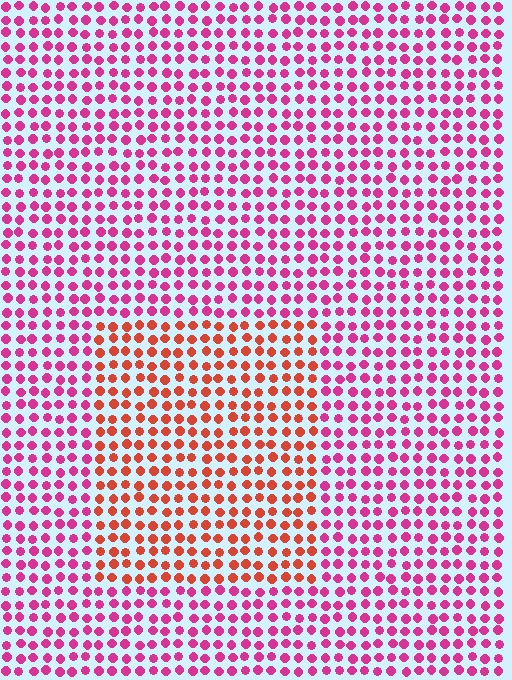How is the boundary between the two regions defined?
The boundary is defined purely by a slight shift in hue (about 42 degrees). Spacing, size, and orientation are identical on both sides.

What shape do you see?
I see a rectangle.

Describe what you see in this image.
The image is filled with small magenta elements in a uniform arrangement. A rectangle-shaped region is visible where the elements are tinted to a slightly different hue, forming a subtle color boundary.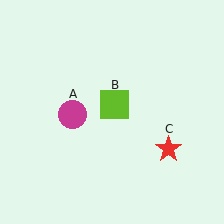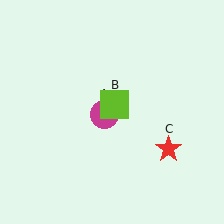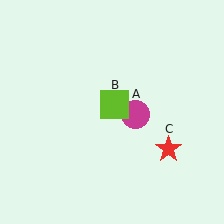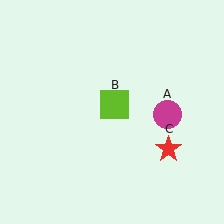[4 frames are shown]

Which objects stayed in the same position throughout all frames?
Lime square (object B) and red star (object C) remained stationary.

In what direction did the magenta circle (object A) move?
The magenta circle (object A) moved right.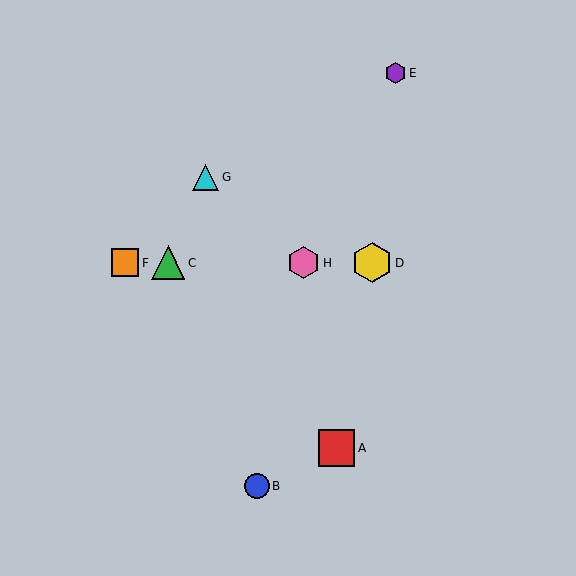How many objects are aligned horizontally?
4 objects (C, D, F, H) are aligned horizontally.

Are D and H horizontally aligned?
Yes, both are at y≈263.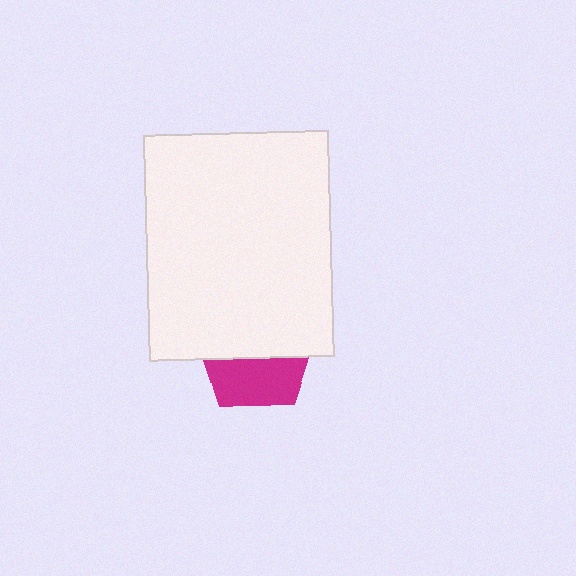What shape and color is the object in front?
The object in front is a white rectangle.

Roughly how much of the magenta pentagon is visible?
A small part of it is visible (roughly 44%).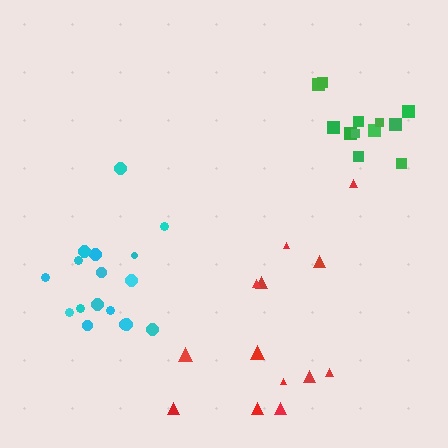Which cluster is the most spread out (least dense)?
Red.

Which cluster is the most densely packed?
Green.